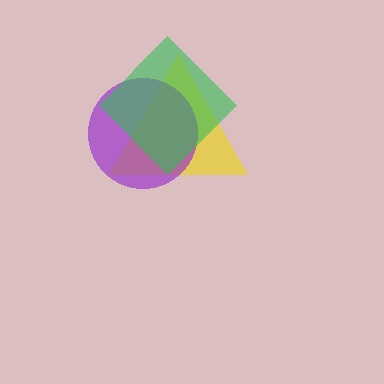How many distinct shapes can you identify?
There are 3 distinct shapes: a yellow triangle, a purple circle, a green diamond.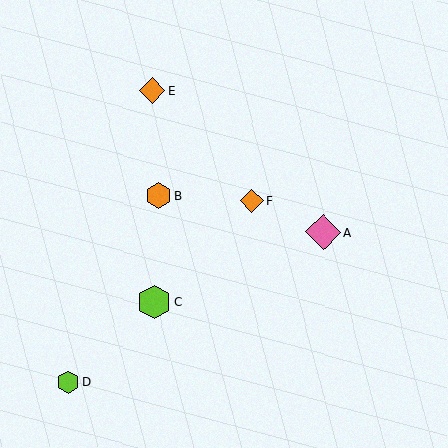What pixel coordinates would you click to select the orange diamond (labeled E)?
Click at (152, 90) to select the orange diamond E.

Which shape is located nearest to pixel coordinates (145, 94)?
The orange diamond (labeled E) at (152, 90) is nearest to that location.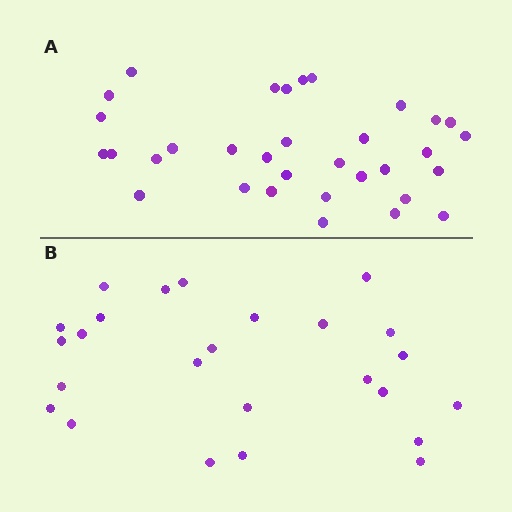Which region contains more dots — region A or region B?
Region A (the top region) has more dots.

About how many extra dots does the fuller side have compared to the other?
Region A has roughly 8 or so more dots than region B.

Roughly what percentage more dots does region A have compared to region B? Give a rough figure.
About 30% more.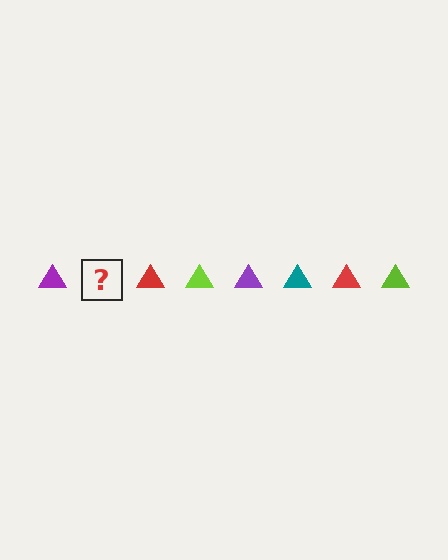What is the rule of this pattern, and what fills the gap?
The rule is that the pattern cycles through purple, teal, red, lime triangles. The gap should be filled with a teal triangle.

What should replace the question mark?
The question mark should be replaced with a teal triangle.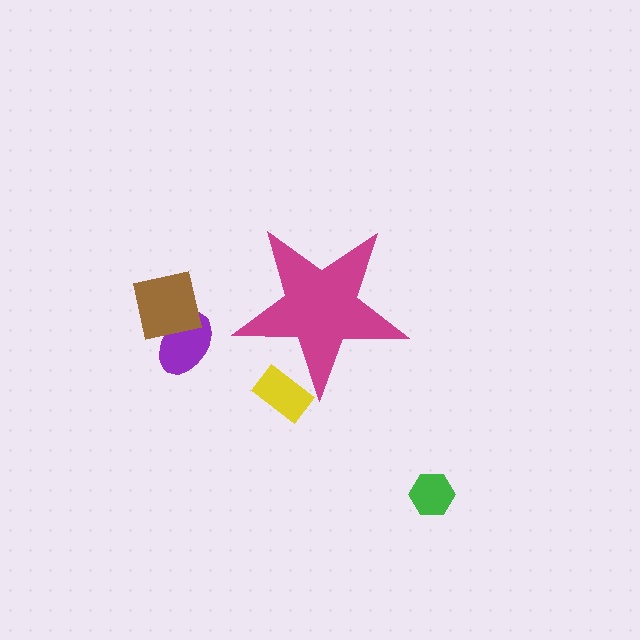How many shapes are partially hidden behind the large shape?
1 shape is partially hidden.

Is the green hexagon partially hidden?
No, the green hexagon is fully visible.